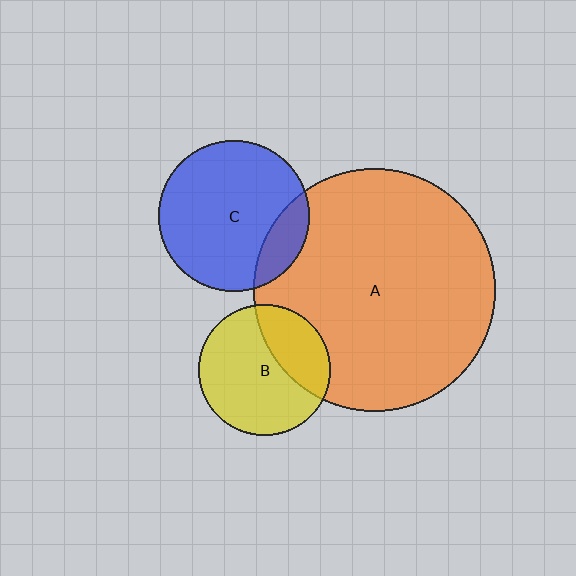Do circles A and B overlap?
Yes.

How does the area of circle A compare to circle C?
Approximately 2.6 times.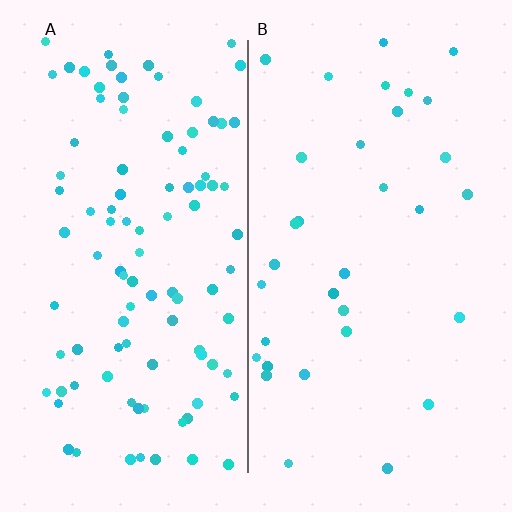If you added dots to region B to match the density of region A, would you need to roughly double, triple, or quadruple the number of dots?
Approximately triple.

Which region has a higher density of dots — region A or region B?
A (the left).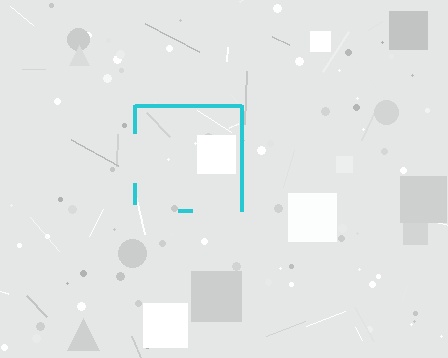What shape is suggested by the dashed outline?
The dashed outline suggests a square.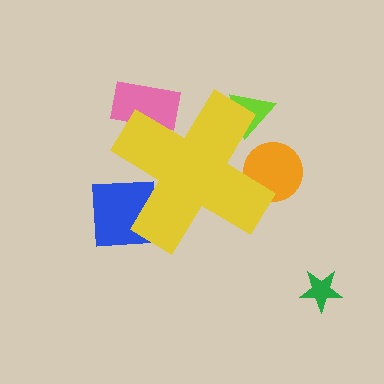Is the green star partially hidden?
No, the green star is fully visible.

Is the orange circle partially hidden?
Yes, the orange circle is partially hidden behind the yellow cross.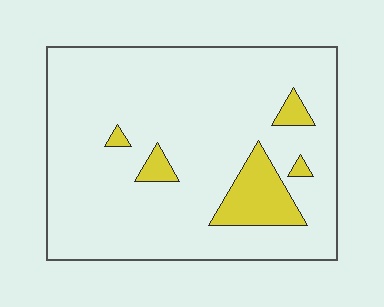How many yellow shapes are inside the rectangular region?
5.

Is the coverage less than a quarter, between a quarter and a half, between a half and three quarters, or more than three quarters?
Less than a quarter.